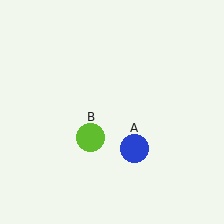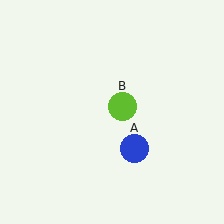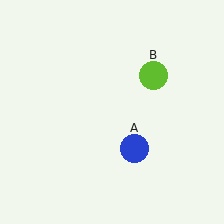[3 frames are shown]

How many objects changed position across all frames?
1 object changed position: lime circle (object B).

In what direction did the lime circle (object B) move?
The lime circle (object B) moved up and to the right.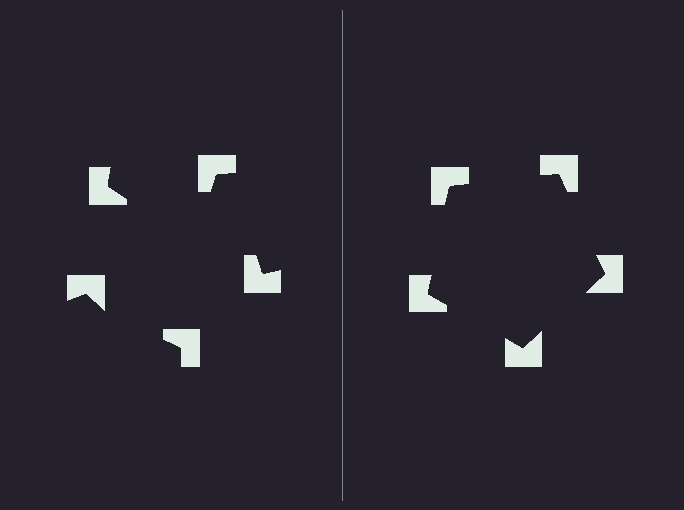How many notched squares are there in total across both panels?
10 — 5 on each side.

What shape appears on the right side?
An illusory pentagon.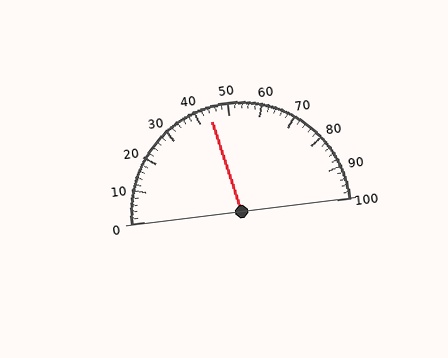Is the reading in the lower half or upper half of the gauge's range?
The reading is in the lower half of the range (0 to 100).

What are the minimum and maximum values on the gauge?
The gauge ranges from 0 to 100.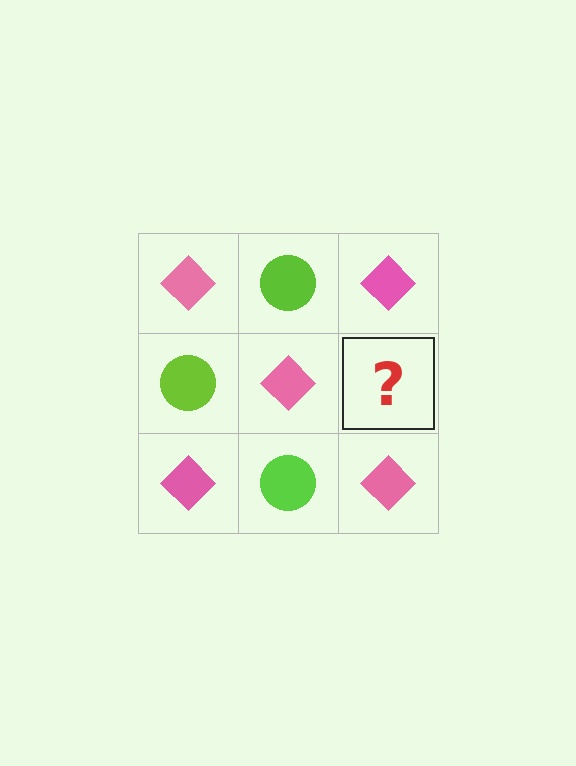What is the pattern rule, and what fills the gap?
The rule is that it alternates pink diamond and lime circle in a checkerboard pattern. The gap should be filled with a lime circle.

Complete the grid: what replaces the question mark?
The question mark should be replaced with a lime circle.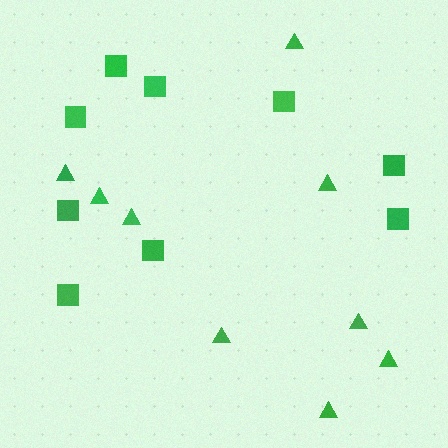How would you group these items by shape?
There are 2 groups: one group of squares (9) and one group of triangles (9).